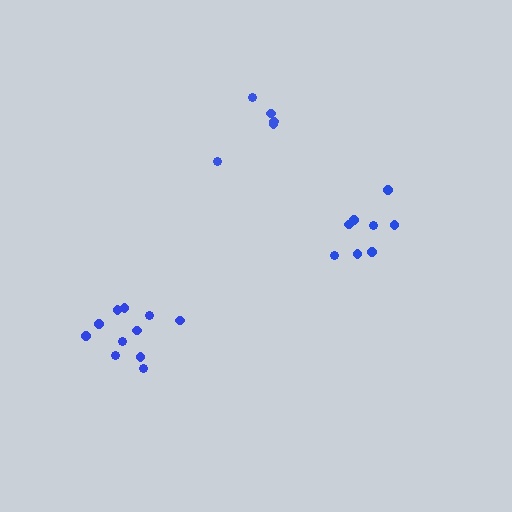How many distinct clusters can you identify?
There are 3 distinct clusters.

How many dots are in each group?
Group 1: 5 dots, Group 2: 8 dots, Group 3: 11 dots (24 total).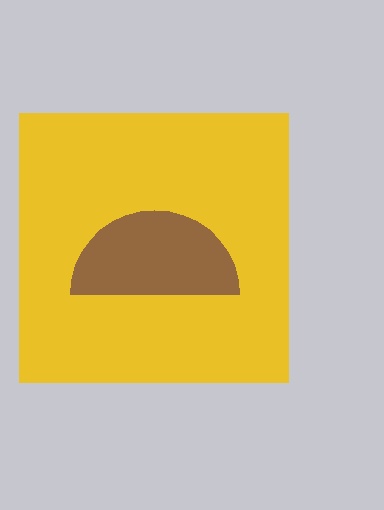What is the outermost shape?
The yellow square.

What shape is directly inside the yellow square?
The brown semicircle.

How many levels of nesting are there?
2.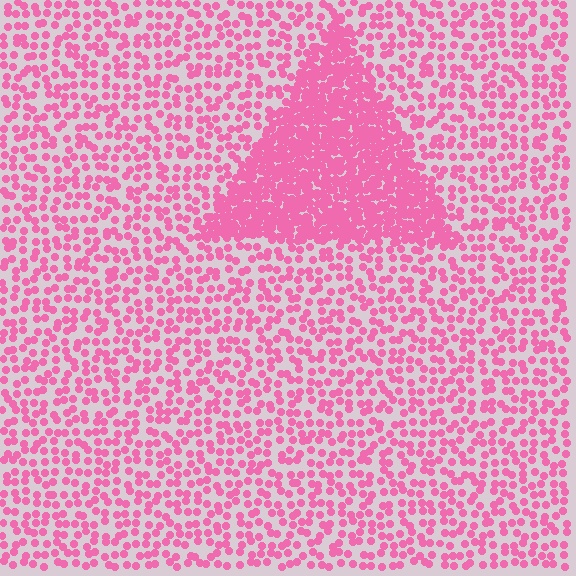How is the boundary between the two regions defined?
The boundary is defined by a change in element density (approximately 2.6x ratio). All elements are the same color, size, and shape.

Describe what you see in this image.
The image contains small pink elements arranged at two different densities. A triangle-shaped region is visible where the elements are more densely packed than the surrounding area.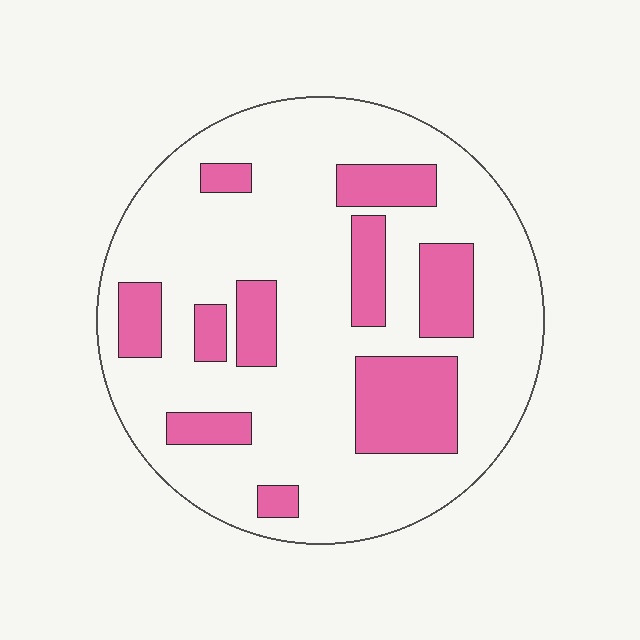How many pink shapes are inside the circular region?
10.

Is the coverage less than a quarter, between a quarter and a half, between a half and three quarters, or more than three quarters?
Less than a quarter.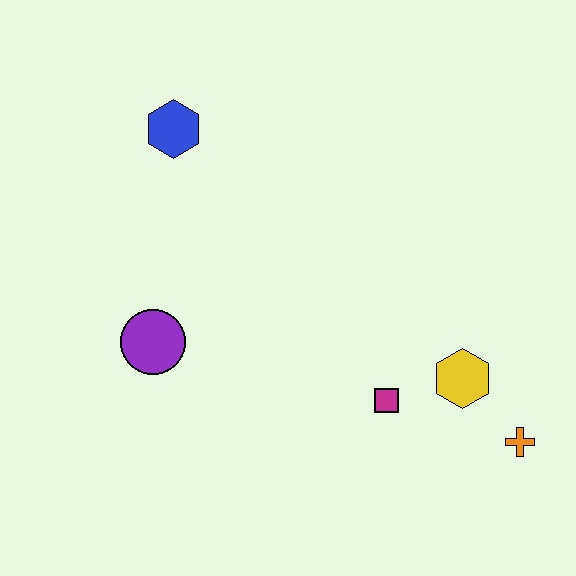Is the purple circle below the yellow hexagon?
No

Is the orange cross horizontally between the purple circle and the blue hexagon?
No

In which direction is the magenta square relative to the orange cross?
The magenta square is to the left of the orange cross.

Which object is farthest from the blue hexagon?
The orange cross is farthest from the blue hexagon.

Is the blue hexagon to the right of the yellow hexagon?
No